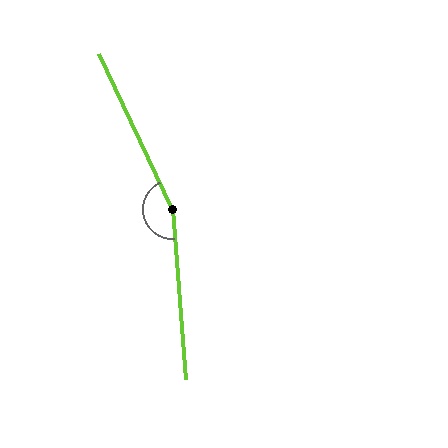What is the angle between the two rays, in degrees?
Approximately 159 degrees.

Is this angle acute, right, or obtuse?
It is obtuse.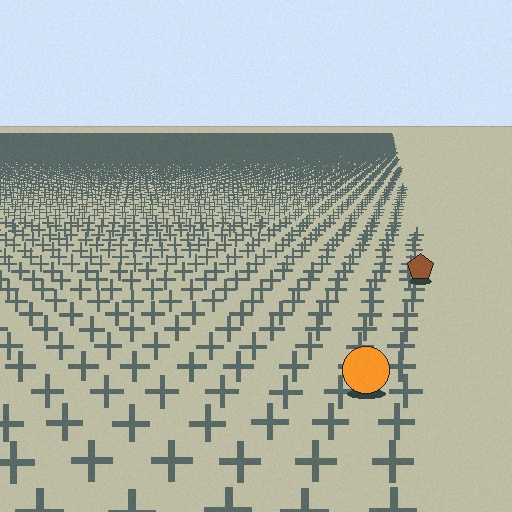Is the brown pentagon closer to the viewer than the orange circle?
No. The orange circle is closer — you can tell from the texture gradient: the ground texture is coarser near it.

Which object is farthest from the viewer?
The brown pentagon is farthest from the viewer. It appears smaller and the ground texture around it is denser.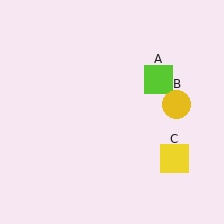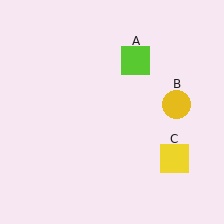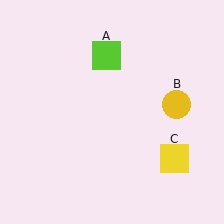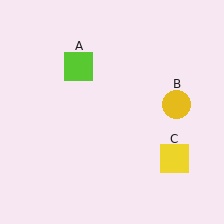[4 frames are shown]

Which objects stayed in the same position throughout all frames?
Yellow circle (object B) and yellow square (object C) remained stationary.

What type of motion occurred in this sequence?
The lime square (object A) rotated counterclockwise around the center of the scene.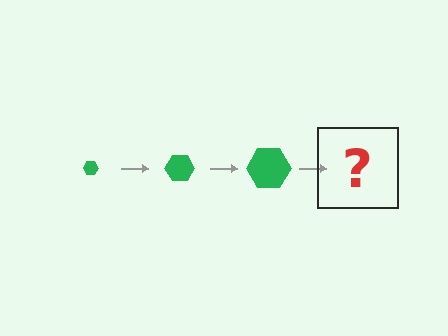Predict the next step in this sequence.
The next step is a green hexagon, larger than the previous one.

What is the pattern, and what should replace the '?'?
The pattern is that the hexagon gets progressively larger each step. The '?' should be a green hexagon, larger than the previous one.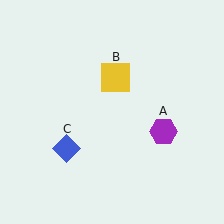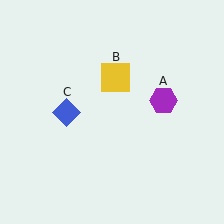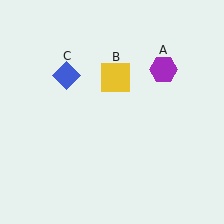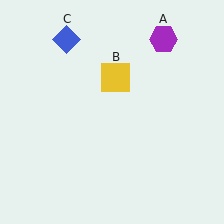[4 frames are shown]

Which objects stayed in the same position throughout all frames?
Yellow square (object B) remained stationary.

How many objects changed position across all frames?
2 objects changed position: purple hexagon (object A), blue diamond (object C).